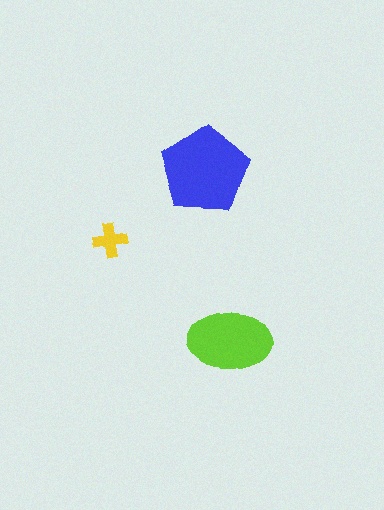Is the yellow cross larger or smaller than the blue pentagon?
Smaller.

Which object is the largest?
The blue pentagon.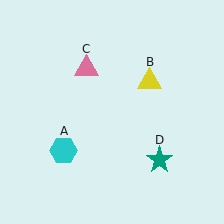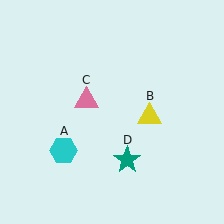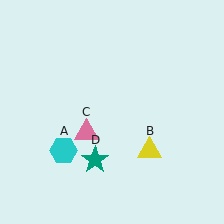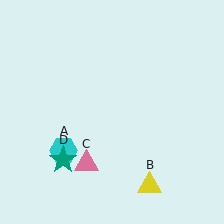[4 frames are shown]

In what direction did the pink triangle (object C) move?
The pink triangle (object C) moved down.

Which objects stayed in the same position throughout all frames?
Cyan hexagon (object A) remained stationary.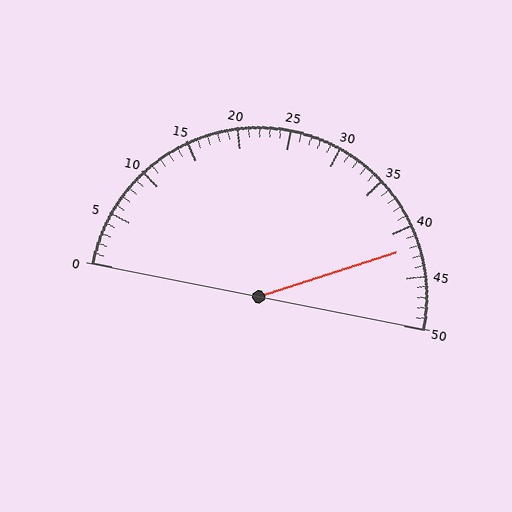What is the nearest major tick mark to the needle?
The nearest major tick mark is 40.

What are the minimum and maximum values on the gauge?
The gauge ranges from 0 to 50.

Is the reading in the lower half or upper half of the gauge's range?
The reading is in the upper half of the range (0 to 50).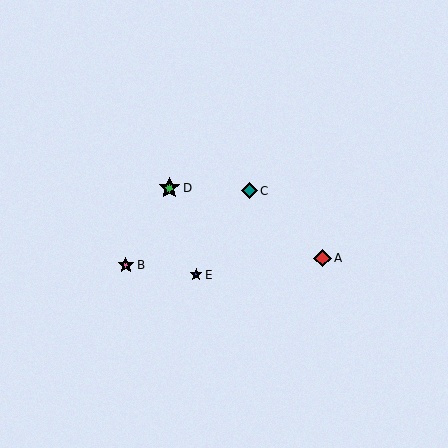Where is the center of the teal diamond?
The center of the teal diamond is at (249, 191).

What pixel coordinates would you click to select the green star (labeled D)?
Click at (169, 188) to select the green star D.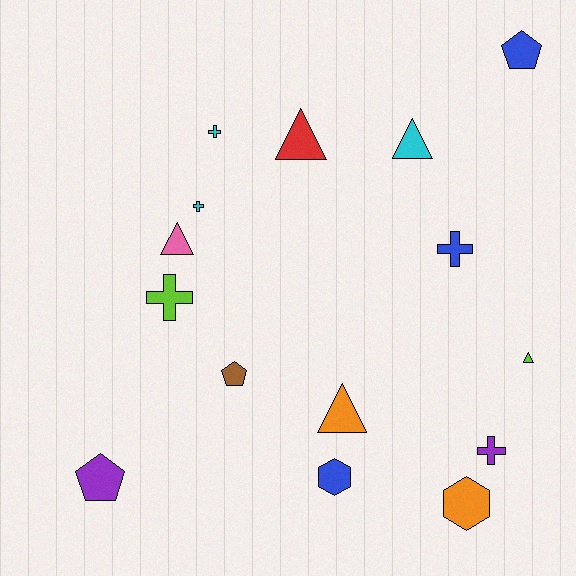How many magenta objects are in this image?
There are no magenta objects.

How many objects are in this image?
There are 15 objects.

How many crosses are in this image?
There are 5 crosses.